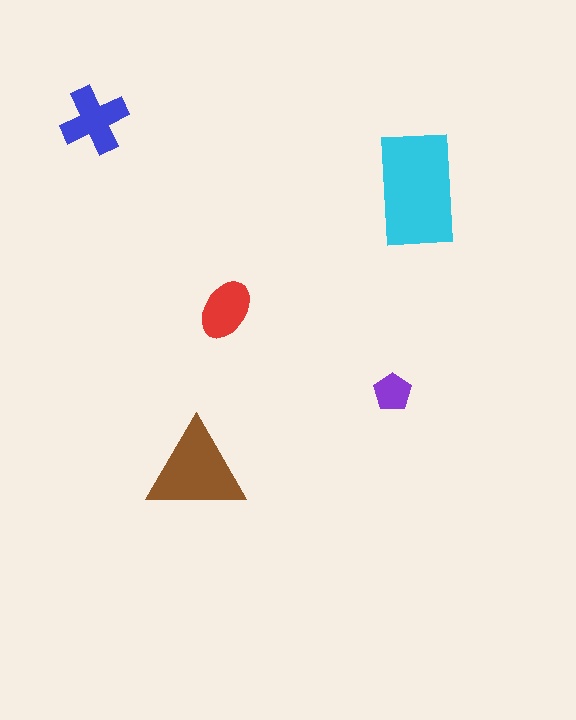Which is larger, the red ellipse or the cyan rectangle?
The cyan rectangle.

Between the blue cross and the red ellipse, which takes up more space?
The blue cross.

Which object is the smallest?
The purple pentagon.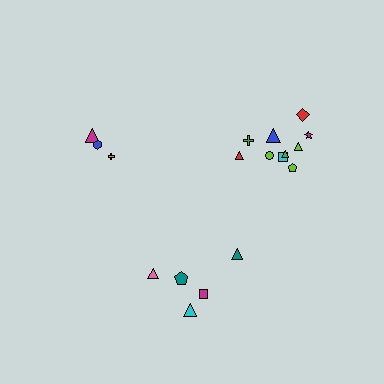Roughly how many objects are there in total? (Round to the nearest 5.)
Roughly 20 objects in total.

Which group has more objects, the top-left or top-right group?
The top-right group.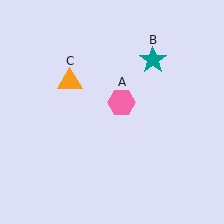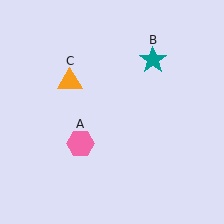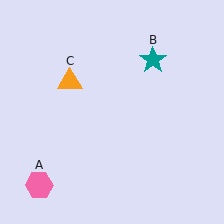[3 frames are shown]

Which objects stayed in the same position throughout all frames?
Teal star (object B) and orange triangle (object C) remained stationary.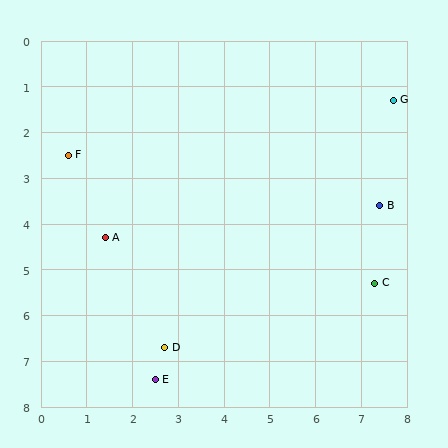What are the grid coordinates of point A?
Point A is at approximately (1.4, 4.3).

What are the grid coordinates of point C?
Point C is at approximately (7.3, 5.3).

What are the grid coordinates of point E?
Point E is at approximately (2.5, 7.4).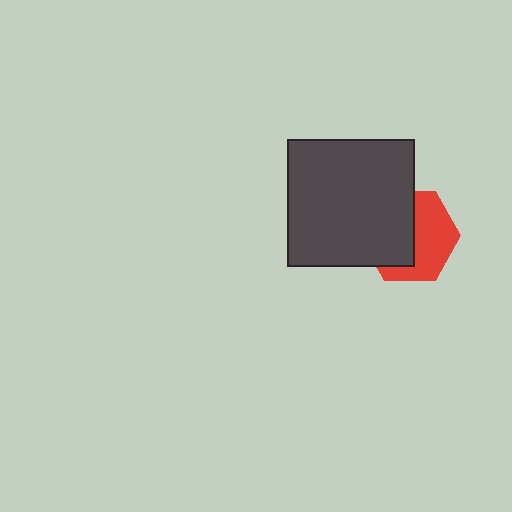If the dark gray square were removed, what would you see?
You would see the complete red hexagon.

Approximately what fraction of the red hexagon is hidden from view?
Roughly 50% of the red hexagon is hidden behind the dark gray square.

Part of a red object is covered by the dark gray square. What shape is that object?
It is a hexagon.